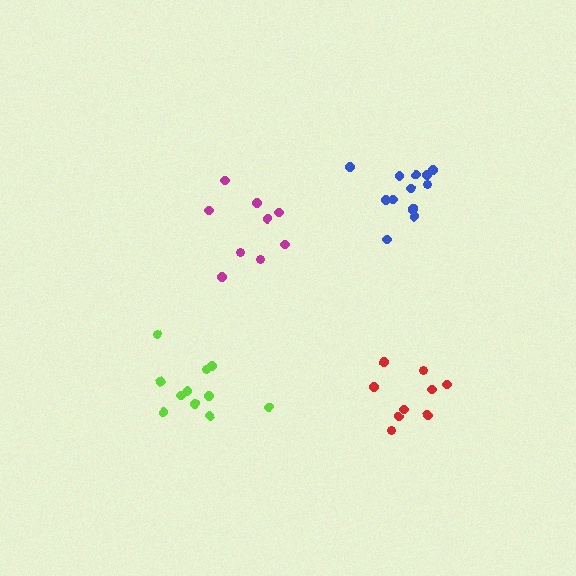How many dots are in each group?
Group 1: 13 dots, Group 2: 9 dots, Group 3: 11 dots, Group 4: 9 dots (42 total).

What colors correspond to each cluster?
The clusters are colored: blue, magenta, lime, red.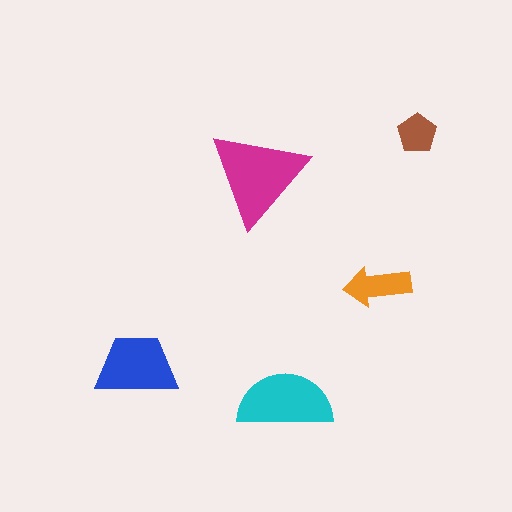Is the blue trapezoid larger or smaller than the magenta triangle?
Smaller.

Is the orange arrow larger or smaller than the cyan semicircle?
Smaller.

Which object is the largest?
The magenta triangle.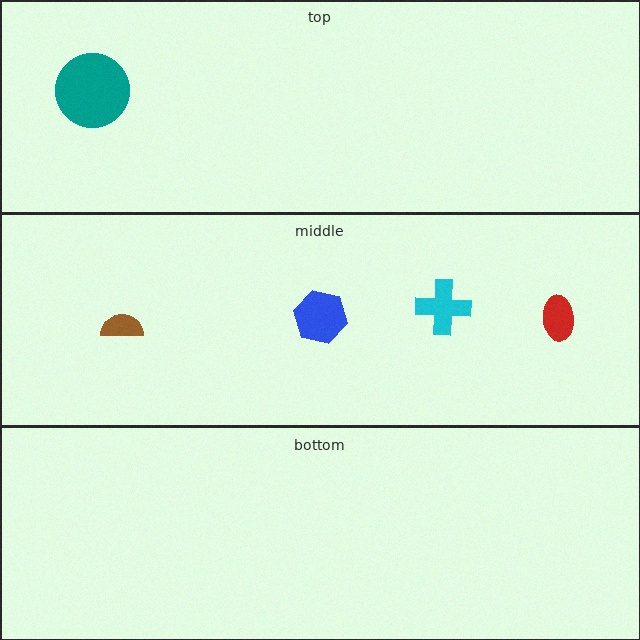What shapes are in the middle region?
The blue hexagon, the cyan cross, the red ellipse, the brown semicircle.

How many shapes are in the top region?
1.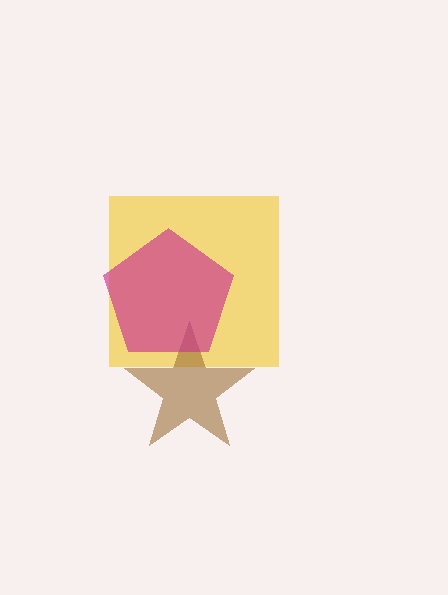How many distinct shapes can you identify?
There are 3 distinct shapes: a yellow square, a brown star, a magenta pentagon.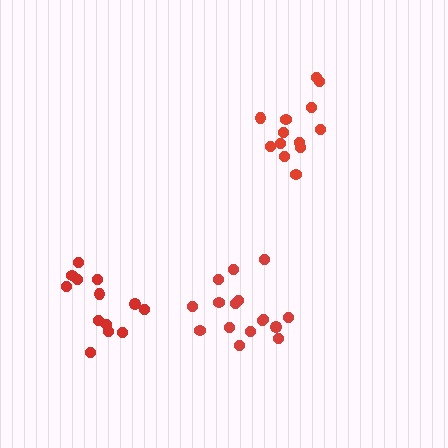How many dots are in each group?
Group 1: 16 dots, Group 2: 13 dots, Group 3: 13 dots (42 total).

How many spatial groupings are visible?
There are 3 spatial groupings.